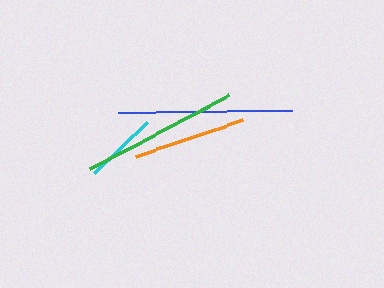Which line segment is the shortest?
The cyan line is the shortest at approximately 74 pixels.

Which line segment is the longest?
The blue line is the longest at approximately 174 pixels.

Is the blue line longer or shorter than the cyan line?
The blue line is longer than the cyan line.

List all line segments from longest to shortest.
From longest to shortest: blue, green, orange, cyan.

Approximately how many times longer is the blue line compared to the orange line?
The blue line is approximately 1.5 times the length of the orange line.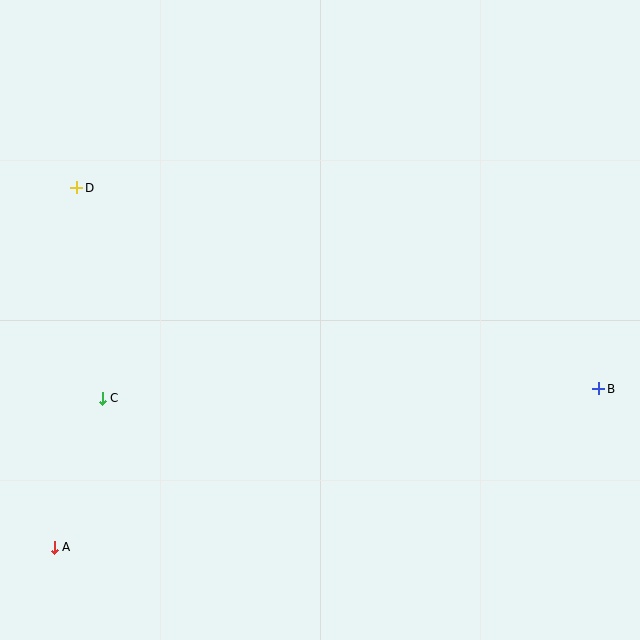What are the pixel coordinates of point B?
Point B is at (599, 389).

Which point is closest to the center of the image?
Point C at (102, 398) is closest to the center.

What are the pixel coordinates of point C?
Point C is at (102, 398).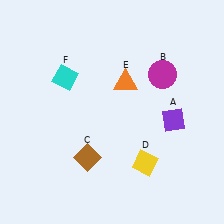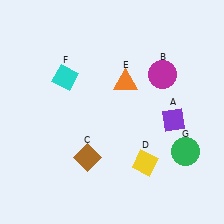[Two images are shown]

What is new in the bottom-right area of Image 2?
A green circle (G) was added in the bottom-right area of Image 2.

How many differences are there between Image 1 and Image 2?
There is 1 difference between the two images.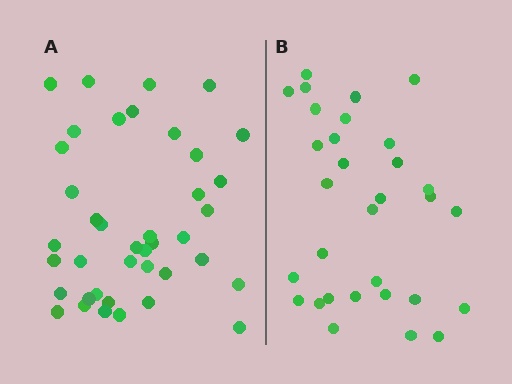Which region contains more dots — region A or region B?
Region A (the left region) has more dots.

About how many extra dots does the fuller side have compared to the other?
Region A has roughly 8 or so more dots than region B.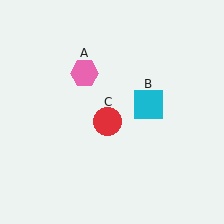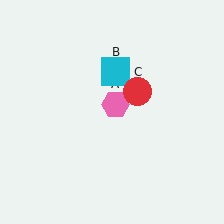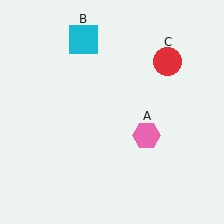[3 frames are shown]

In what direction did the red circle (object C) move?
The red circle (object C) moved up and to the right.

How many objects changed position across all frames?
3 objects changed position: pink hexagon (object A), cyan square (object B), red circle (object C).